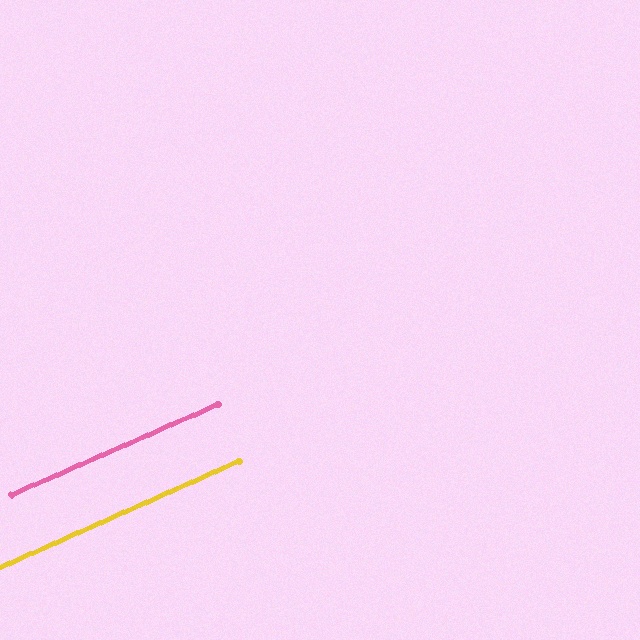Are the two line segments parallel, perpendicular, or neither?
Parallel — their directions differ by only 0.4°.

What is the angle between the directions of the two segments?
Approximately 0 degrees.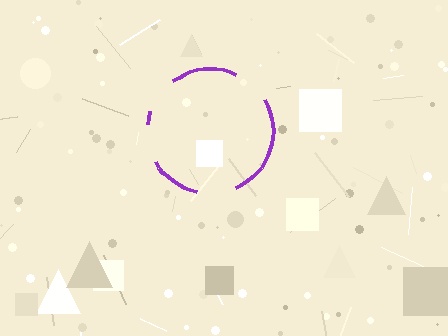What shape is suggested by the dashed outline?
The dashed outline suggests a circle.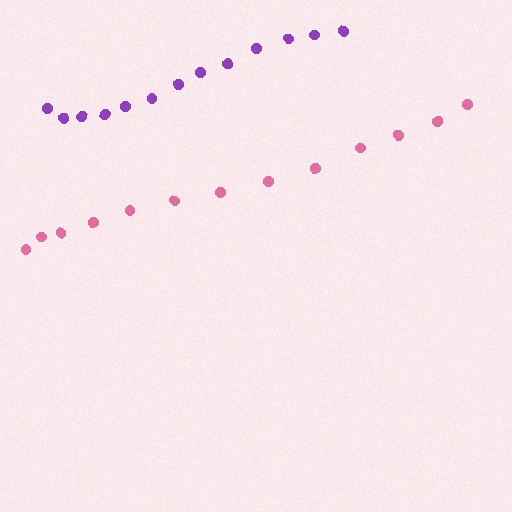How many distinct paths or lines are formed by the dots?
There are 2 distinct paths.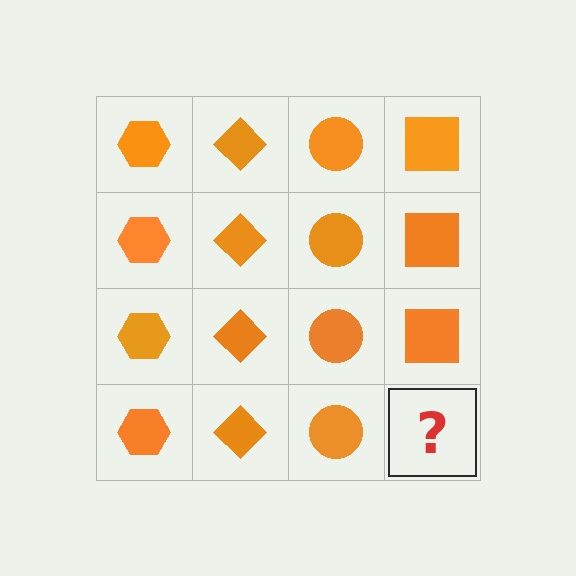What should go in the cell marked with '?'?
The missing cell should contain an orange square.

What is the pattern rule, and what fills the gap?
The rule is that each column has a consistent shape. The gap should be filled with an orange square.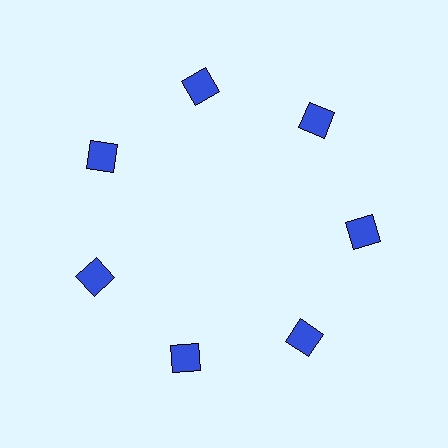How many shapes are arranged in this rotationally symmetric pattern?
There are 7 shapes, arranged in 7 groups of 1.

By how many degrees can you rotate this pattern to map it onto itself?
The pattern maps onto itself every 51 degrees of rotation.